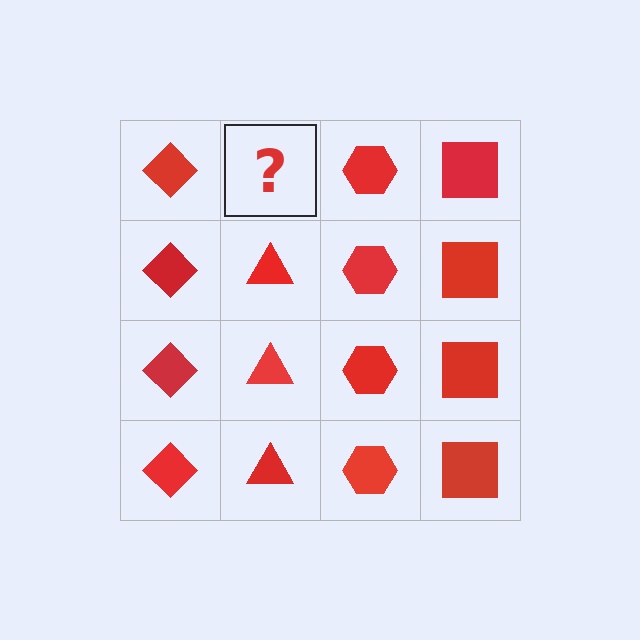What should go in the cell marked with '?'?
The missing cell should contain a red triangle.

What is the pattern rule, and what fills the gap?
The rule is that each column has a consistent shape. The gap should be filled with a red triangle.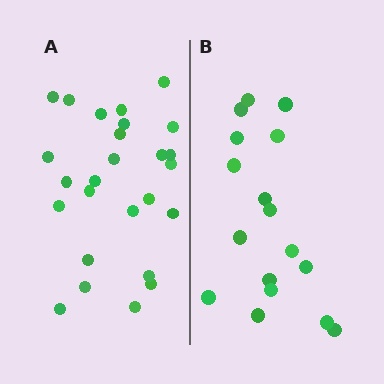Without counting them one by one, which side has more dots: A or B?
Region A (the left region) has more dots.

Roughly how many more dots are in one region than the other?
Region A has roughly 8 or so more dots than region B.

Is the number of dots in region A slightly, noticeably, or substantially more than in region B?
Region A has substantially more. The ratio is roughly 1.5 to 1.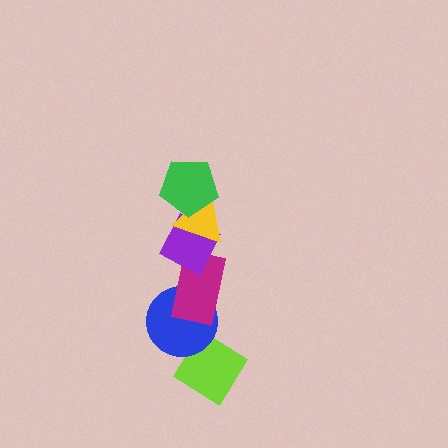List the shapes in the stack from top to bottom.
From top to bottom: the green pentagon, the yellow triangle, the purple diamond, the magenta rectangle, the blue circle, the lime diamond.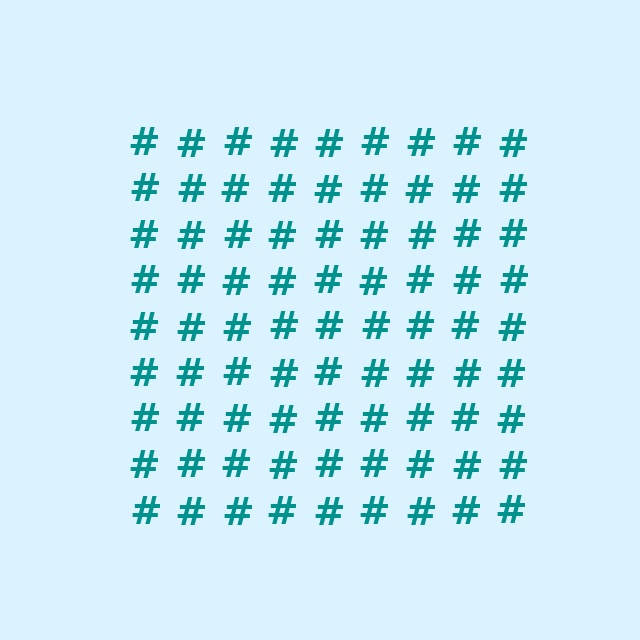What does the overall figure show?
The overall figure shows a square.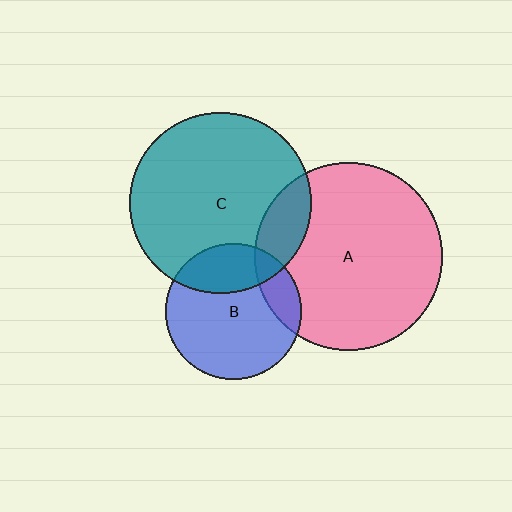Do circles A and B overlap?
Yes.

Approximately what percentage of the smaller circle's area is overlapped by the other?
Approximately 15%.